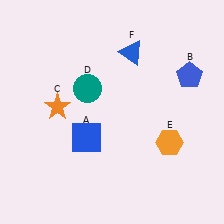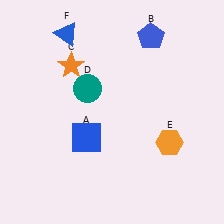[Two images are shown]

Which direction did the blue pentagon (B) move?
The blue pentagon (B) moved up.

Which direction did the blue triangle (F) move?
The blue triangle (F) moved left.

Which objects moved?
The objects that moved are: the blue pentagon (B), the orange star (C), the blue triangle (F).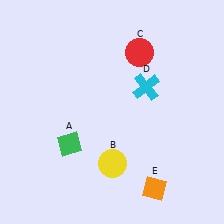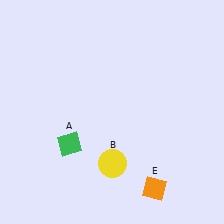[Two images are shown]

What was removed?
The cyan cross (D), the red circle (C) were removed in Image 2.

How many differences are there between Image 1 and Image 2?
There are 2 differences between the two images.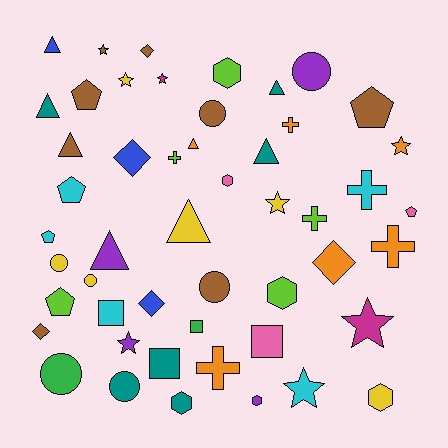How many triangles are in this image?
There are 8 triangles.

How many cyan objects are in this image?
There are 5 cyan objects.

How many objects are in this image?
There are 50 objects.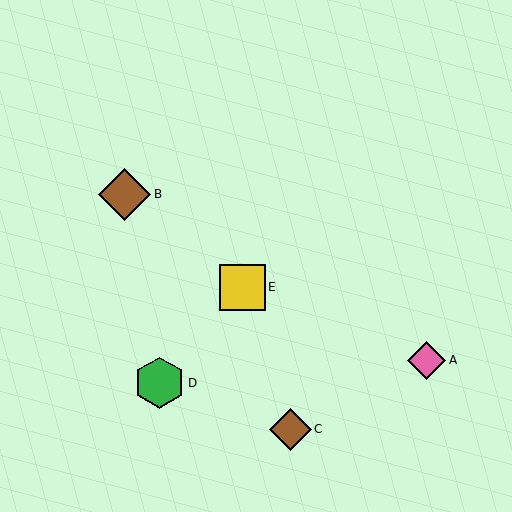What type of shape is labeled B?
Shape B is a brown diamond.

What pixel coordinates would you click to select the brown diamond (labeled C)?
Click at (290, 429) to select the brown diamond C.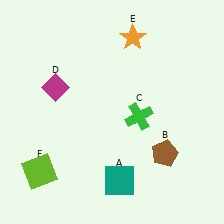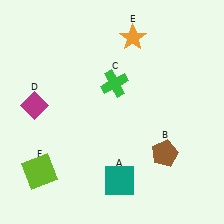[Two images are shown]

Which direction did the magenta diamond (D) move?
The magenta diamond (D) moved left.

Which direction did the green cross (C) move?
The green cross (C) moved up.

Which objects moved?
The objects that moved are: the green cross (C), the magenta diamond (D).